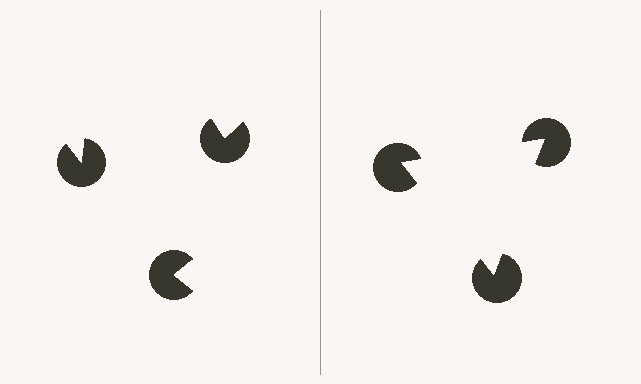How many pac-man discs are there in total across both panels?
6 — 3 on each side.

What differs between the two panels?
The pac-man discs are positioned identically on both sides; only the wedge orientations differ. On the right they align to a triangle; on the left they are misaligned.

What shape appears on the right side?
An illusory triangle.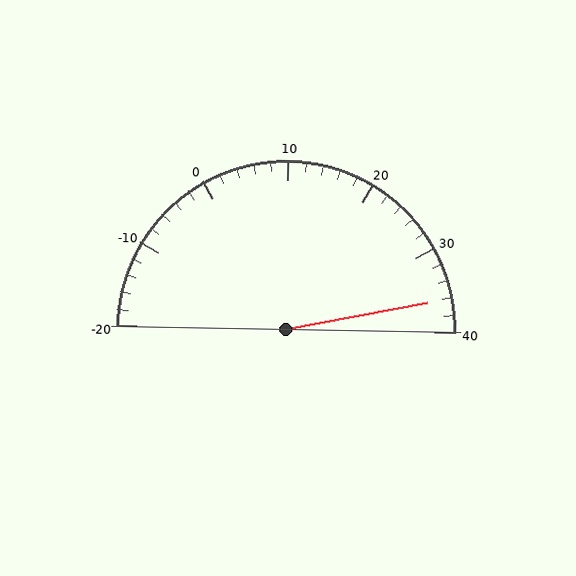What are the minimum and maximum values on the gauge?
The gauge ranges from -20 to 40.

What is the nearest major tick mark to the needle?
The nearest major tick mark is 40.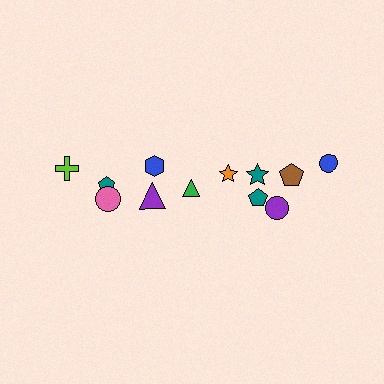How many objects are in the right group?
There are 7 objects.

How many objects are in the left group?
There are 5 objects.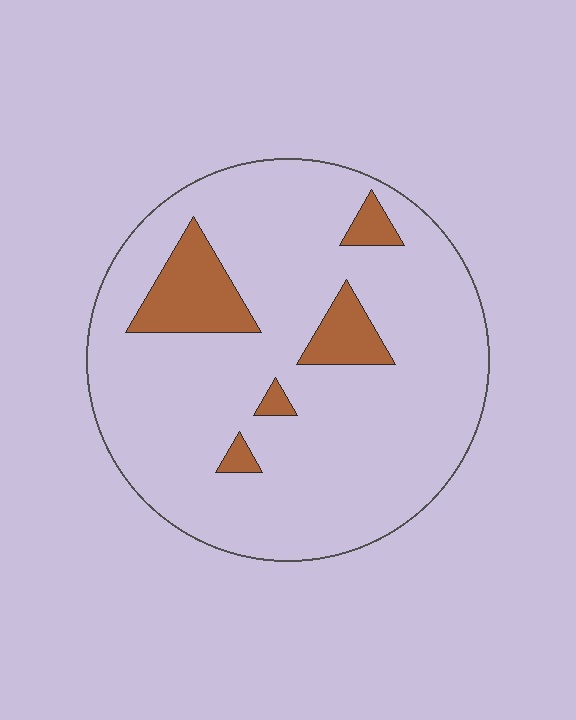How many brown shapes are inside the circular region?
5.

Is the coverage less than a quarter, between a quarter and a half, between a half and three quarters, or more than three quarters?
Less than a quarter.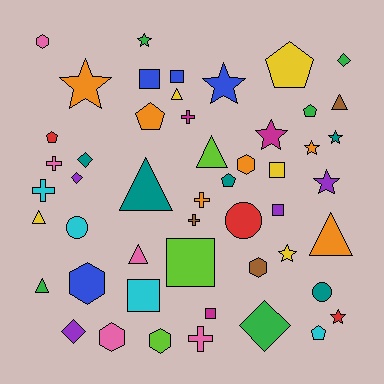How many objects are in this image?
There are 50 objects.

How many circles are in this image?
There are 3 circles.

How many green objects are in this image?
There are 5 green objects.